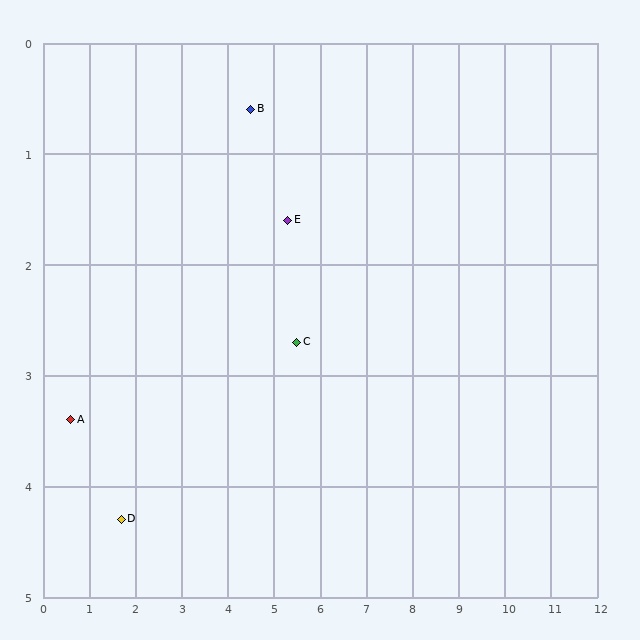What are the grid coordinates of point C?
Point C is at approximately (5.5, 2.7).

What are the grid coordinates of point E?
Point E is at approximately (5.3, 1.6).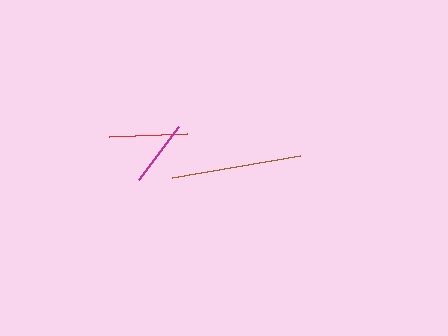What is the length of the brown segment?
The brown segment is approximately 130 pixels long.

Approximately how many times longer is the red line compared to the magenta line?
The red line is approximately 1.2 times the length of the magenta line.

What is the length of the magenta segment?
The magenta segment is approximately 67 pixels long.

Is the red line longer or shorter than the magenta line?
The red line is longer than the magenta line.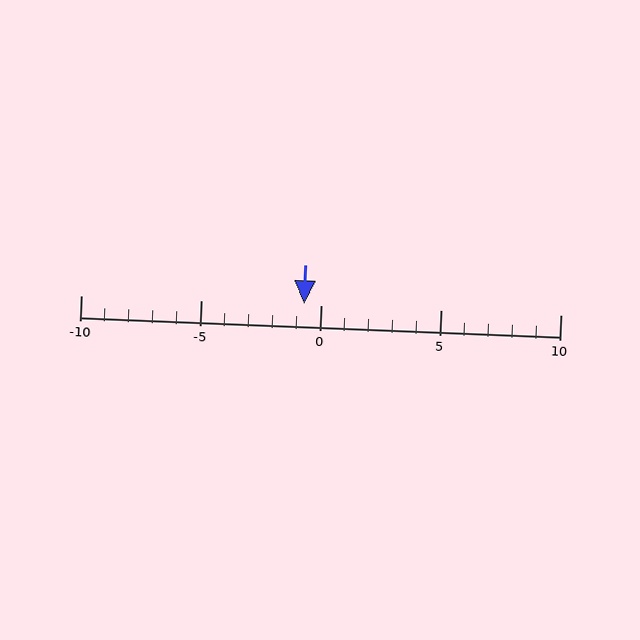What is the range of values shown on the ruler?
The ruler shows values from -10 to 10.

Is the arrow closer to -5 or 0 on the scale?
The arrow is closer to 0.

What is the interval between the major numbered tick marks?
The major tick marks are spaced 5 units apart.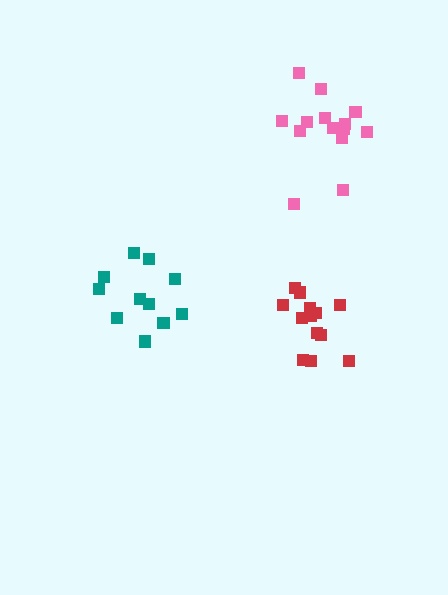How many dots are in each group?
Group 1: 11 dots, Group 2: 13 dots, Group 3: 14 dots (38 total).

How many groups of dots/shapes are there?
There are 3 groups.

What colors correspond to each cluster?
The clusters are colored: teal, red, pink.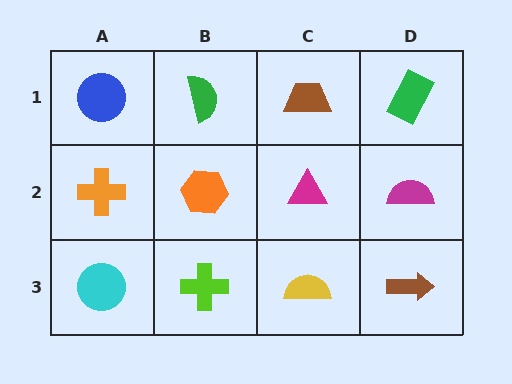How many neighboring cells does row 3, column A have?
2.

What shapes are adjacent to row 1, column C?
A magenta triangle (row 2, column C), a green semicircle (row 1, column B), a green rectangle (row 1, column D).